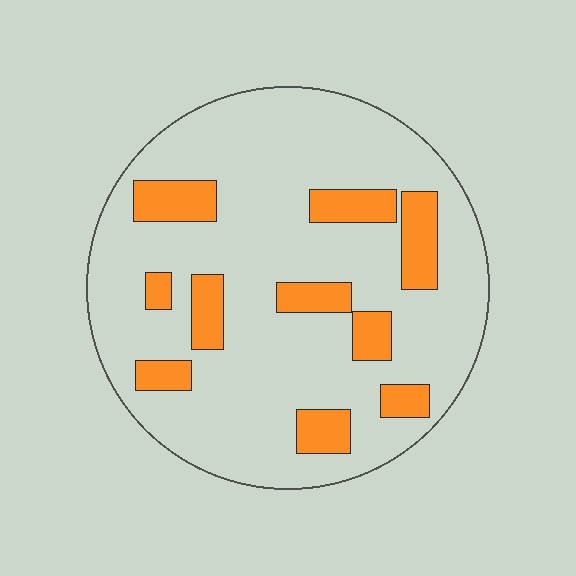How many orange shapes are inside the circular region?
10.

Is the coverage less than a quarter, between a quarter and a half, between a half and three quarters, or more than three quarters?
Less than a quarter.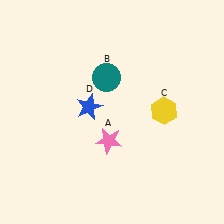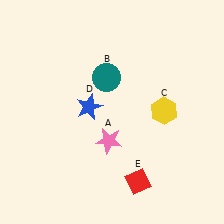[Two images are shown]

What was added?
A red diamond (E) was added in Image 2.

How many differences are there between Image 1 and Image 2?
There is 1 difference between the two images.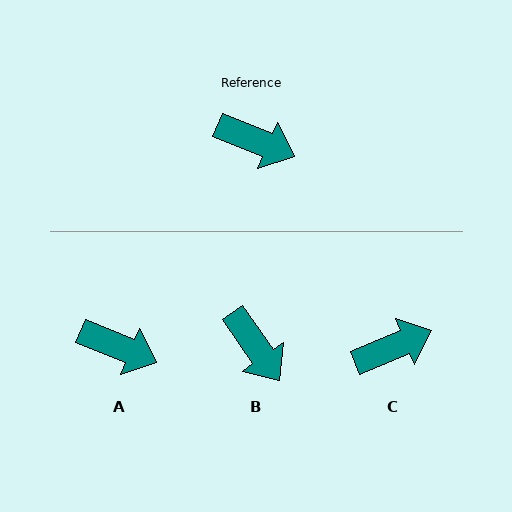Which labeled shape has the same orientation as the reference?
A.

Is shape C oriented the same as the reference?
No, it is off by about 45 degrees.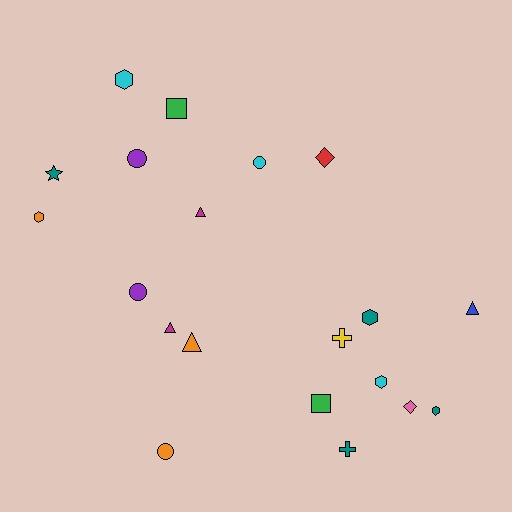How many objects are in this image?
There are 20 objects.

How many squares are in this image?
There are 2 squares.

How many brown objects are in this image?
There are no brown objects.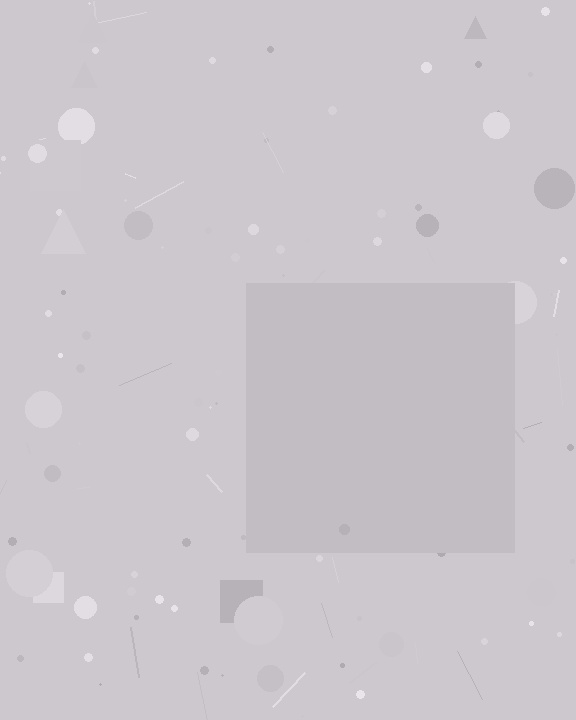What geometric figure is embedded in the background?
A square is embedded in the background.